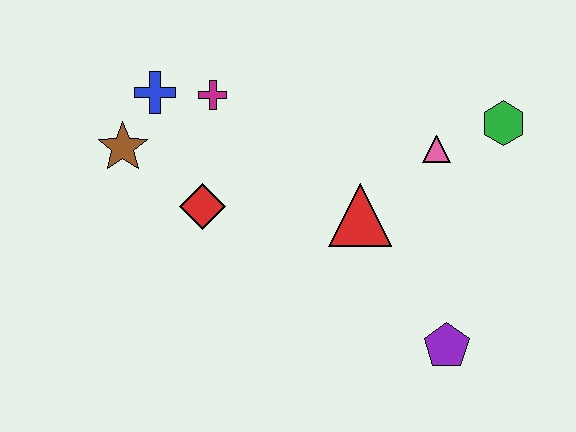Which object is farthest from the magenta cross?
The purple pentagon is farthest from the magenta cross.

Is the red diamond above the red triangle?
Yes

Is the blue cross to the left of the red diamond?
Yes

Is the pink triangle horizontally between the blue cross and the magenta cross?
No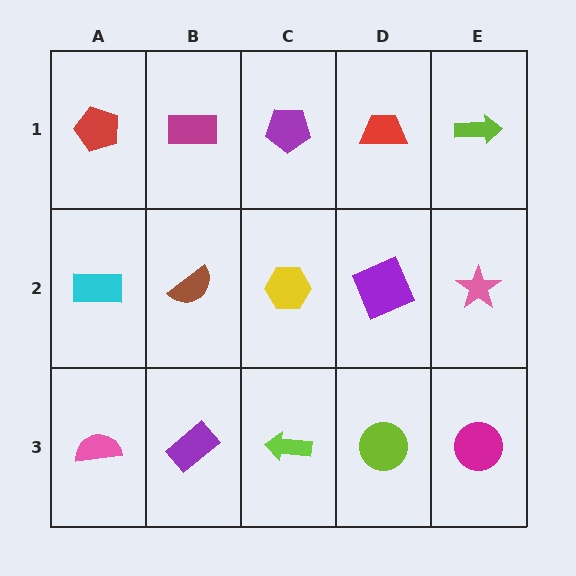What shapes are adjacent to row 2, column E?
A lime arrow (row 1, column E), a magenta circle (row 3, column E), a purple square (row 2, column D).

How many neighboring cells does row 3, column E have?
2.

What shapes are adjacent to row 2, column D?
A red trapezoid (row 1, column D), a lime circle (row 3, column D), a yellow hexagon (row 2, column C), a pink star (row 2, column E).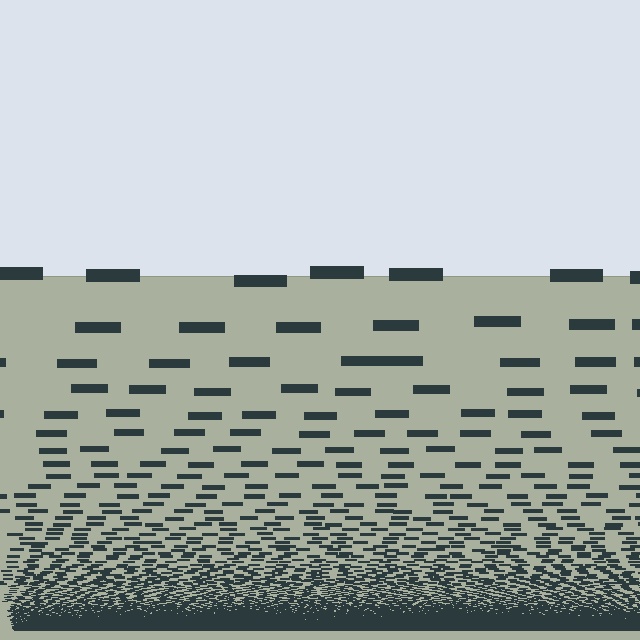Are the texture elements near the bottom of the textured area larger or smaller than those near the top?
Smaller. The gradient is inverted — elements near the bottom are smaller and denser.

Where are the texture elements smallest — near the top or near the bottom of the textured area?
Near the bottom.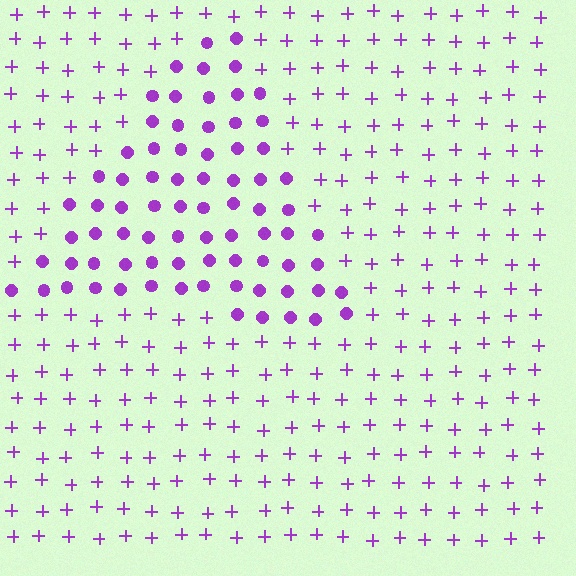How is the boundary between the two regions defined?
The boundary is defined by a change in element shape: circles inside vs. plus signs outside. All elements share the same color and spacing.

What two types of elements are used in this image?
The image uses circles inside the triangle region and plus signs outside it.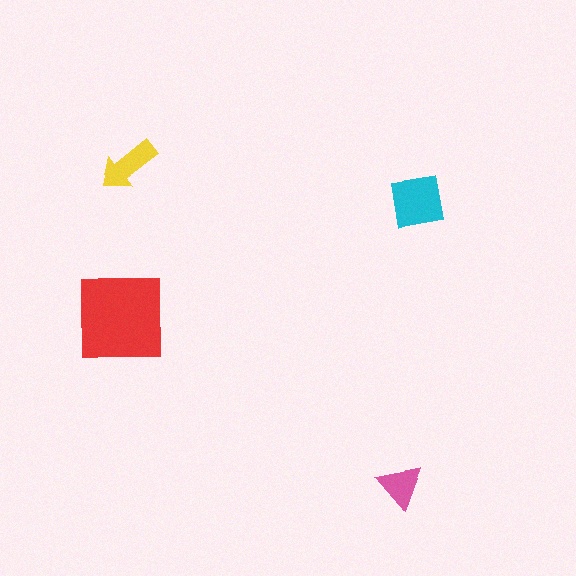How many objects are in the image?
There are 4 objects in the image.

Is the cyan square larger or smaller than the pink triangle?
Larger.